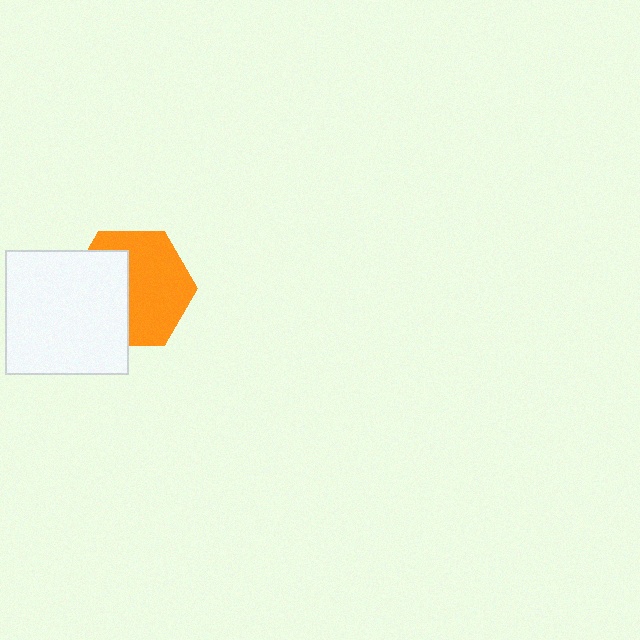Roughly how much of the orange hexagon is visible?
About half of it is visible (roughly 58%).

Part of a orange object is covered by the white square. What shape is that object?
It is a hexagon.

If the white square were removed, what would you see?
You would see the complete orange hexagon.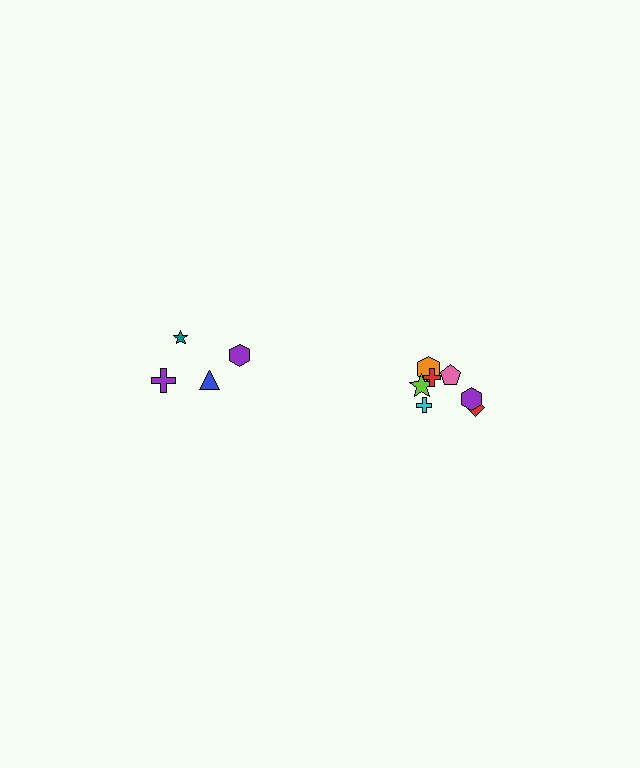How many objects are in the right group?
There are 7 objects.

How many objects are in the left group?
There are 4 objects.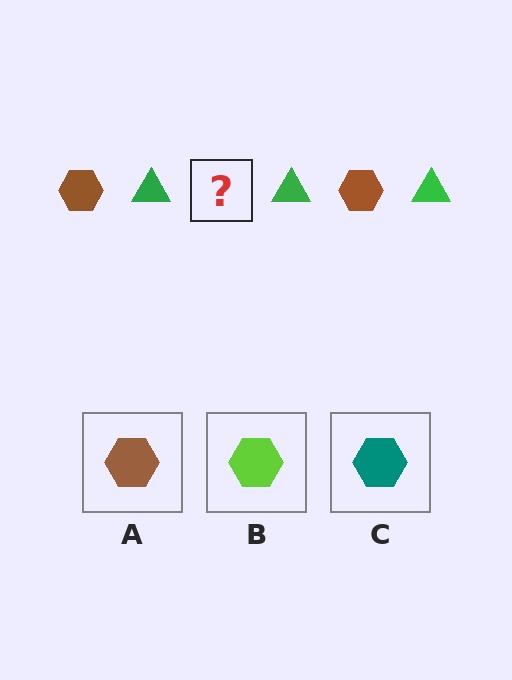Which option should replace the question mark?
Option A.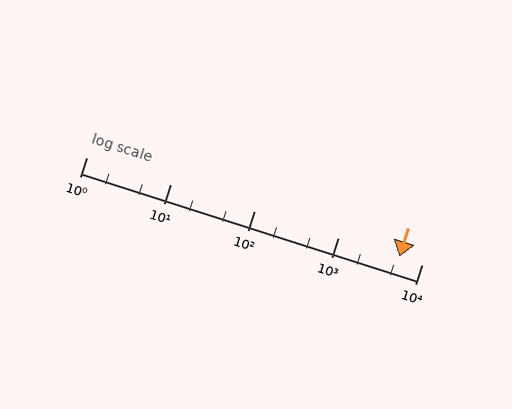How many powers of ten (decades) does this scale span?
The scale spans 4 decades, from 1 to 10000.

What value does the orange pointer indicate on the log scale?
The pointer indicates approximately 5400.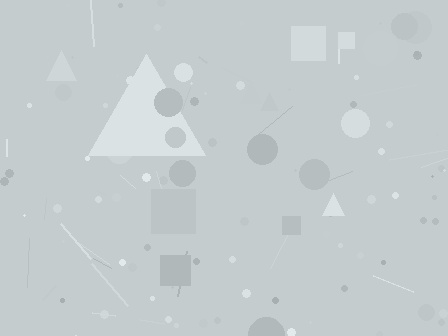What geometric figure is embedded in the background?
A triangle is embedded in the background.